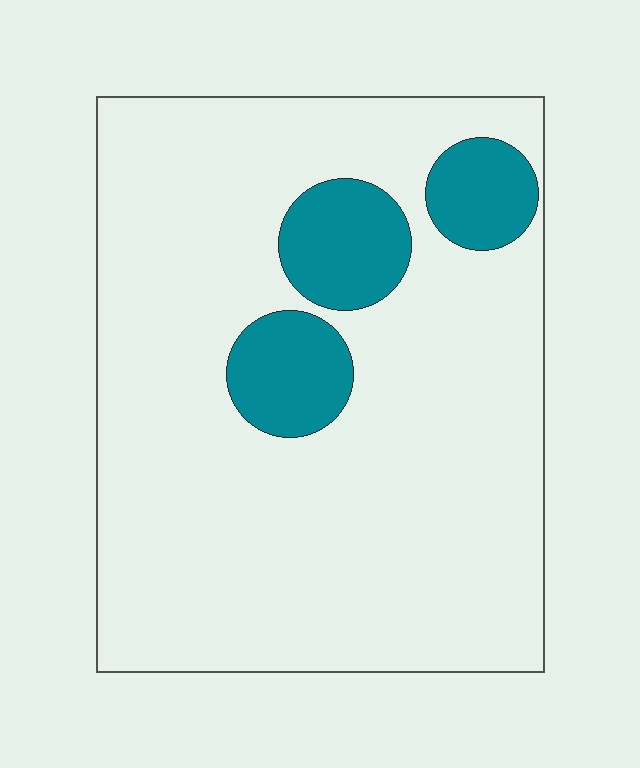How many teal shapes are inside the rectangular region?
3.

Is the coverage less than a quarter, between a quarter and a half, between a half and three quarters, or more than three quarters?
Less than a quarter.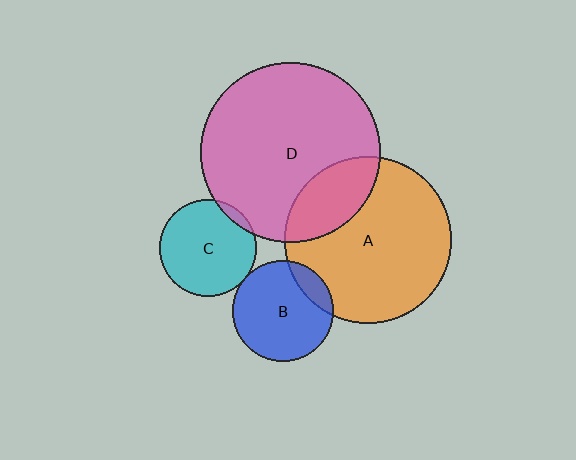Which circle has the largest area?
Circle D (pink).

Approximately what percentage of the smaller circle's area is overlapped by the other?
Approximately 15%.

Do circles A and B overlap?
Yes.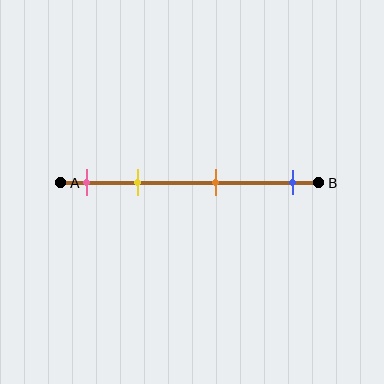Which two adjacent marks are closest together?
The pink and yellow marks are the closest adjacent pair.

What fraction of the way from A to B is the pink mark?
The pink mark is approximately 10% (0.1) of the way from A to B.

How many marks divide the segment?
There are 4 marks dividing the segment.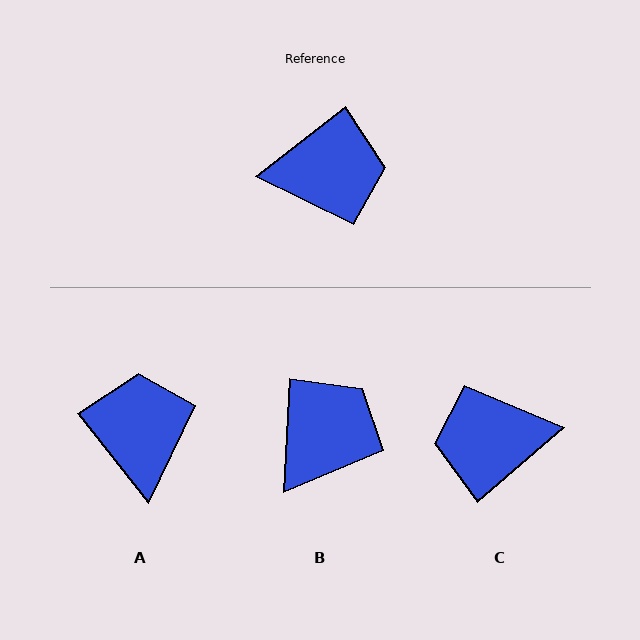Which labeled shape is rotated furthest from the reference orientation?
C, about 177 degrees away.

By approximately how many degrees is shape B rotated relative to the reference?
Approximately 49 degrees counter-clockwise.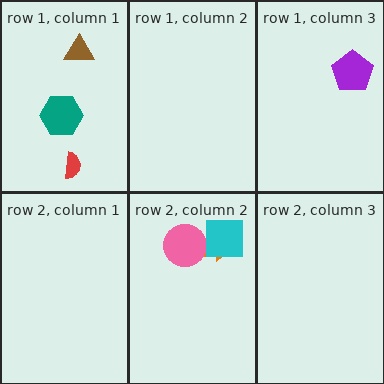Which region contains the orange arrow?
The row 2, column 2 region.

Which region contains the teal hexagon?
The row 1, column 1 region.